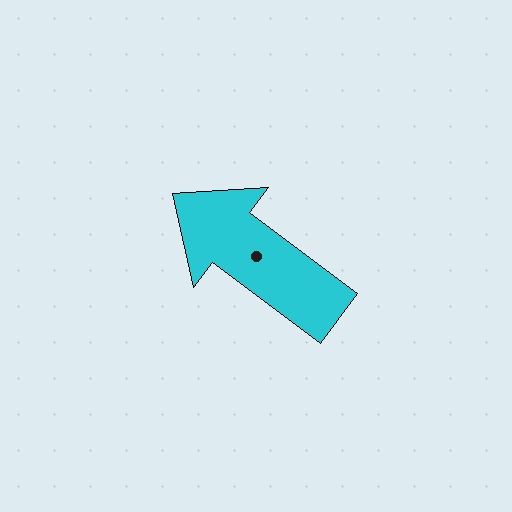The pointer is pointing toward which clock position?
Roughly 10 o'clock.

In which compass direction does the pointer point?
Northwest.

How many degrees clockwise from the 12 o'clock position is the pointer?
Approximately 307 degrees.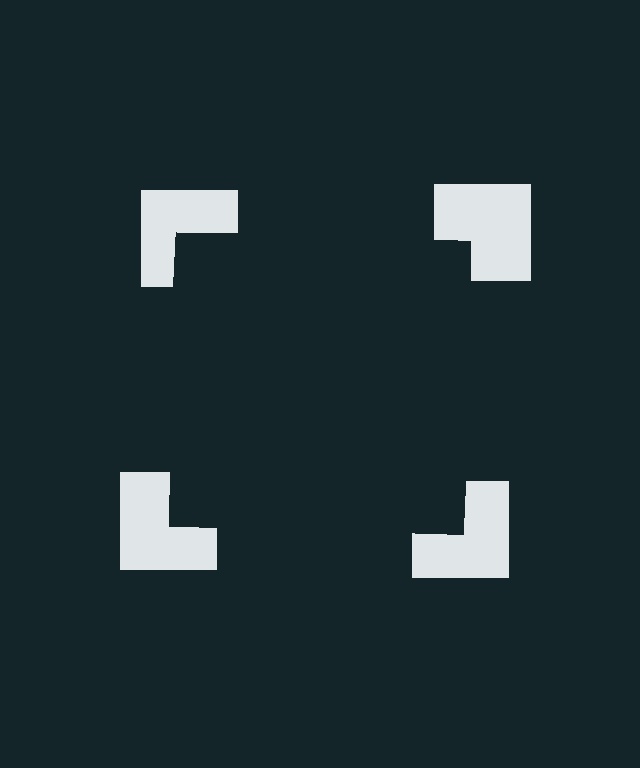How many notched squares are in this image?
There are 4 — one at each vertex of the illusory square.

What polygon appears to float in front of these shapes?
An illusory square — its edges are inferred from the aligned wedge cuts in the notched squares, not physically drawn.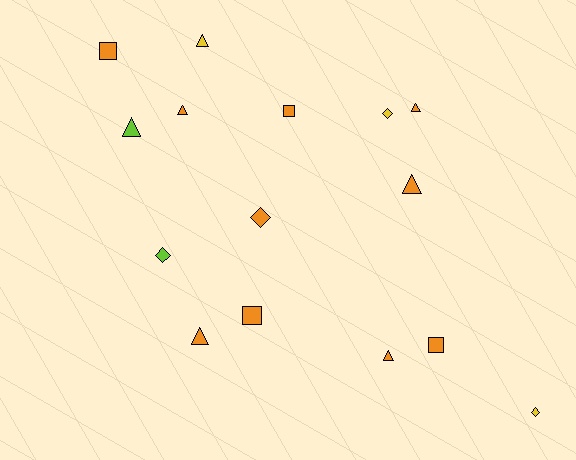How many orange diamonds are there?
There is 1 orange diamond.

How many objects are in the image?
There are 15 objects.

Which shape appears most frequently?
Triangle, with 7 objects.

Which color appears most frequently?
Orange, with 10 objects.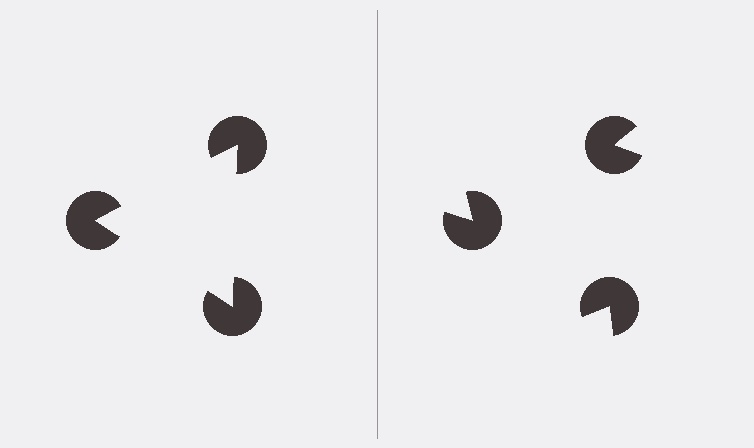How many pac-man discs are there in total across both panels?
6 — 3 on each side.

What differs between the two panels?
The pac-man discs are positioned identically on both sides; only the wedge orientations differ. On the left they align to a triangle; on the right they are misaligned.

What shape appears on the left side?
An illusory triangle.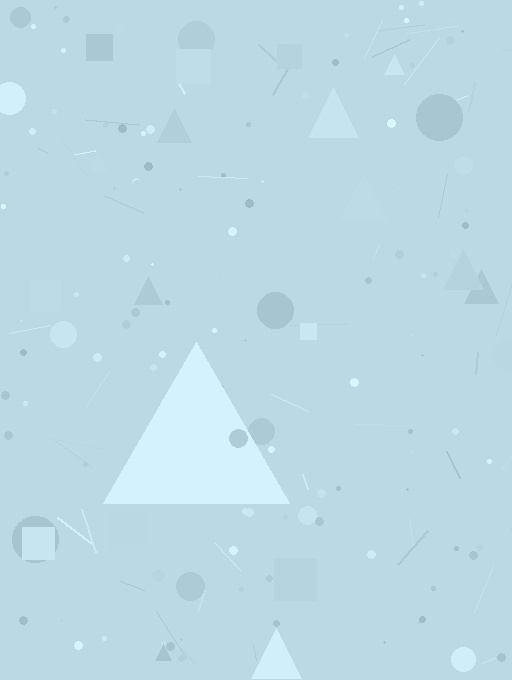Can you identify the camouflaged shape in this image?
The camouflaged shape is a triangle.